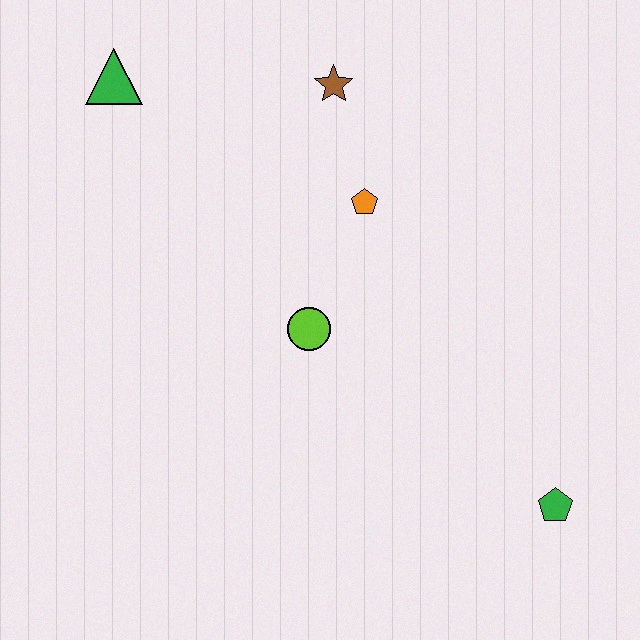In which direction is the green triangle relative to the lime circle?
The green triangle is above the lime circle.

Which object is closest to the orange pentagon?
The brown star is closest to the orange pentagon.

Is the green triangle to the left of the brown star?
Yes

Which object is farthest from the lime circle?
The green triangle is farthest from the lime circle.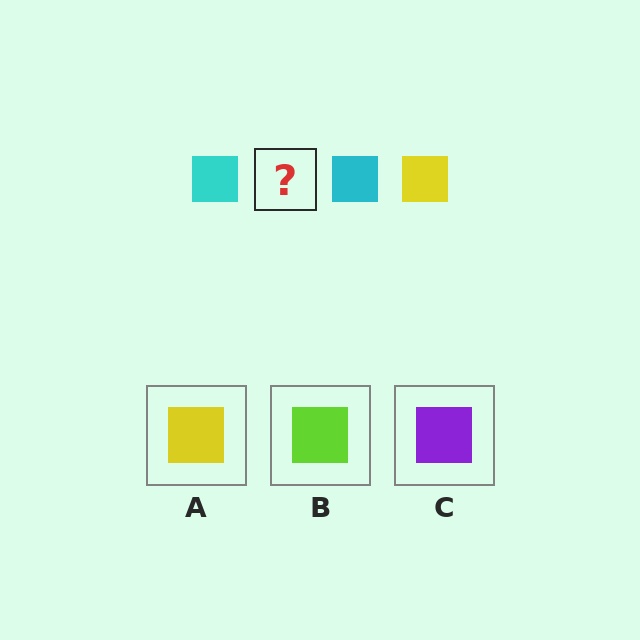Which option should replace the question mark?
Option A.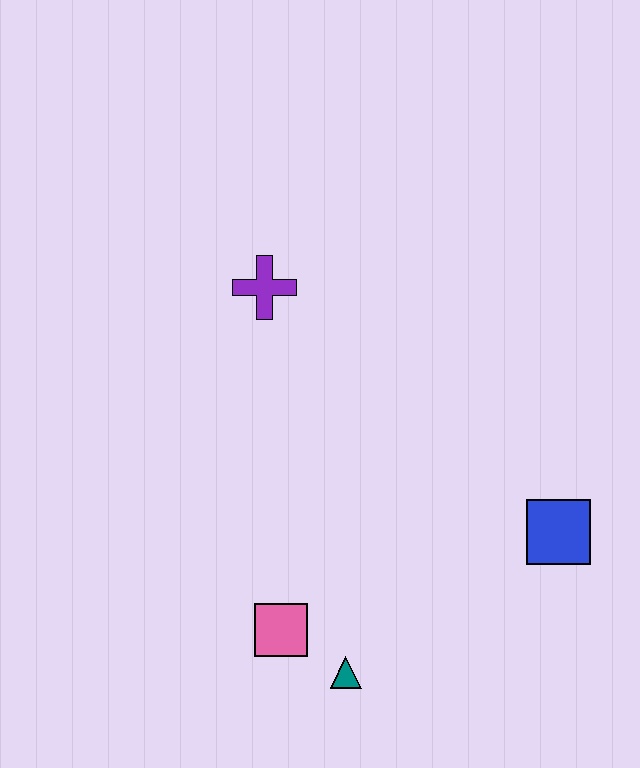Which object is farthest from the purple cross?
The teal triangle is farthest from the purple cross.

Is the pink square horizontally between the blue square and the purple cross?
Yes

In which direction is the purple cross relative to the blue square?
The purple cross is to the left of the blue square.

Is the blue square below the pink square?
No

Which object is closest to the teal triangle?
The pink square is closest to the teal triangle.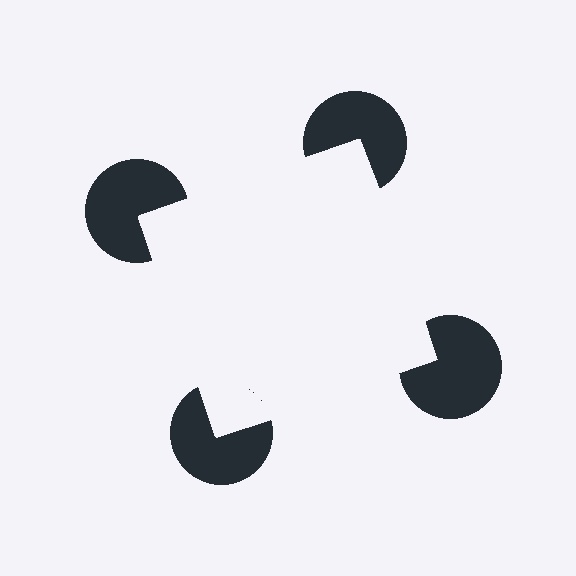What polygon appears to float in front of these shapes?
An illusory square — its edges are inferred from the aligned wedge cuts in the pac-man discs, not physically drawn.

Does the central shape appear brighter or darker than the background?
It typically appears slightly brighter than the background, even though no actual brightness change is drawn.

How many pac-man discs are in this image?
There are 4 — one at each vertex of the illusory square.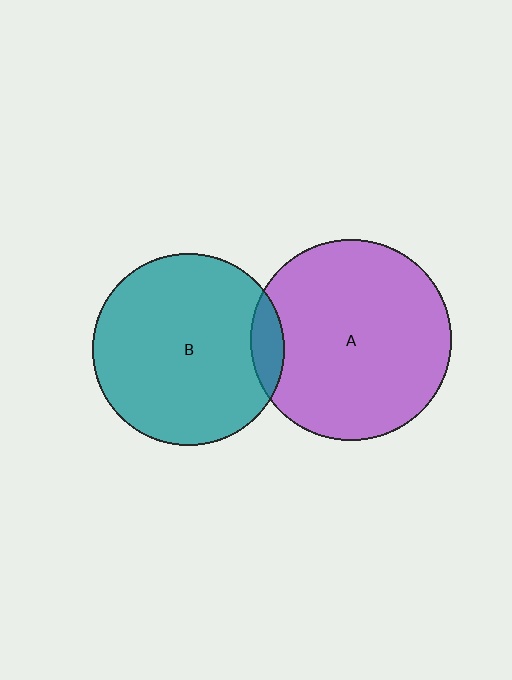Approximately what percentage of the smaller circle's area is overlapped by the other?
Approximately 10%.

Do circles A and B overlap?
Yes.